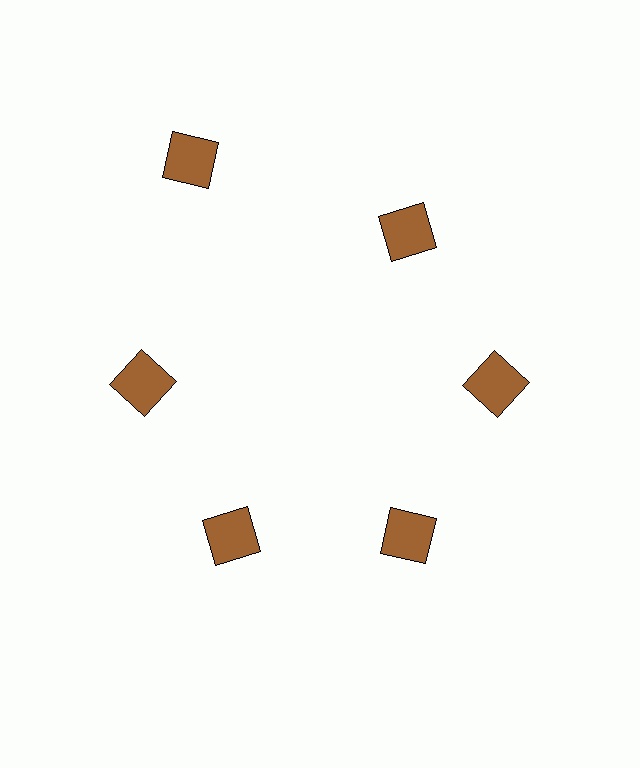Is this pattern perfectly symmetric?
No. The 6 brown squares are arranged in a ring, but one element near the 11 o'clock position is pushed outward from the center, breaking the 6-fold rotational symmetry.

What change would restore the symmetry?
The symmetry would be restored by moving it inward, back onto the ring so that all 6 squares sit at equal angles and equal distance from the center.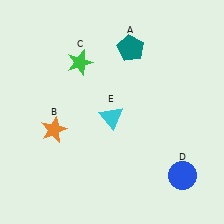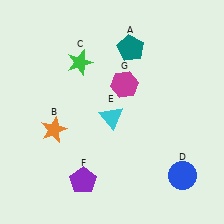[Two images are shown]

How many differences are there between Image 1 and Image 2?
There are 2 differences between the two images.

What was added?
A purple pentagon (F), a magenta hexagon (G) were added in Image 2.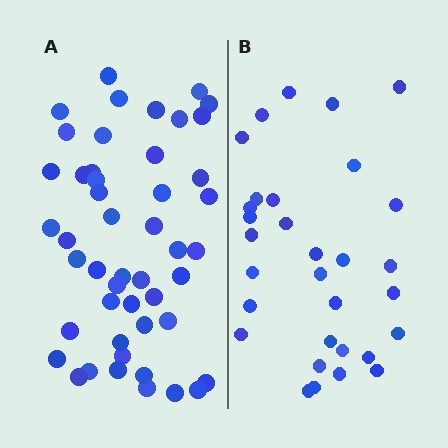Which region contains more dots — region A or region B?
Region A (the left region) has more dots.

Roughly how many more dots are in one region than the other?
Region A has approximately 15 more dots than region B.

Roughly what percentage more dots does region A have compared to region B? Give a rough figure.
About 55% more.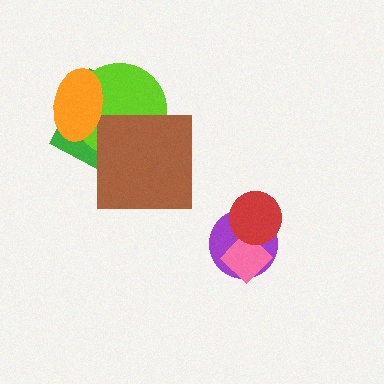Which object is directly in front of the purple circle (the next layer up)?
The pink diamond is directly in front of the purple circle.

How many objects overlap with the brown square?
2 objects overlap with the brown square.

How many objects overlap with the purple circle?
2 objects overlap with the purple circle.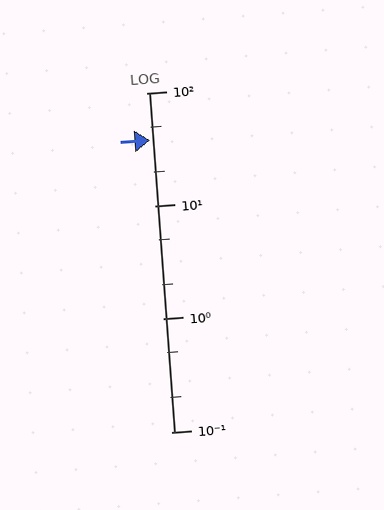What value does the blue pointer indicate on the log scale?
The pointer indicates approximately 38.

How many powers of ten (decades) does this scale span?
The scale spans 3 decades, from 0.1 to 100.